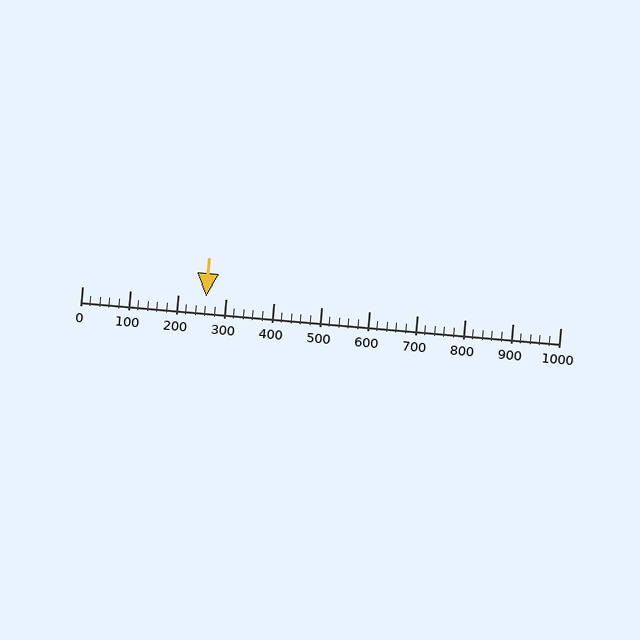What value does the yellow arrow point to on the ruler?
The yellow arrow points to approximately 260.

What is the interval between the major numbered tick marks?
The major tick marks are spaced 100 units apart.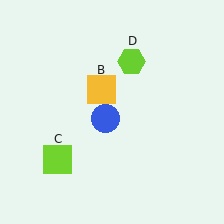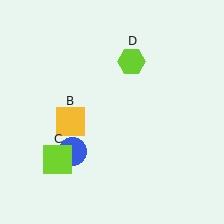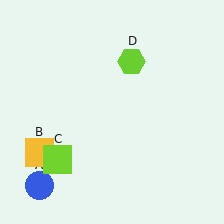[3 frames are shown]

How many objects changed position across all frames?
2 objects changed position: blue circle (object A), yellow square (object B).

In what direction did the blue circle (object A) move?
The blue circle (object A) moved down and to the left.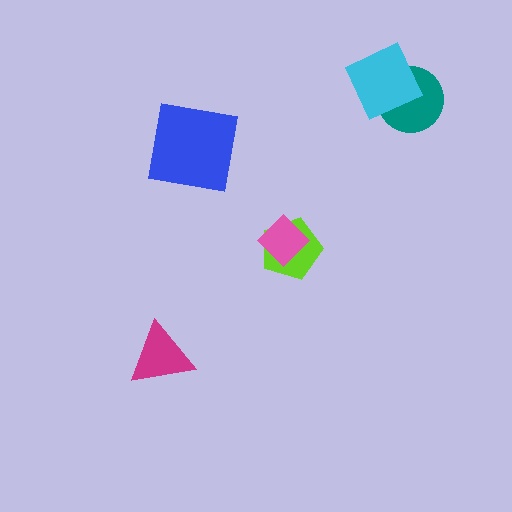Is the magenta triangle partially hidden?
No, no other shape covers it.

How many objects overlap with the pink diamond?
1 object overlaps with the pink diamond.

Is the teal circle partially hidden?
Yes, it is partially covered by another shape.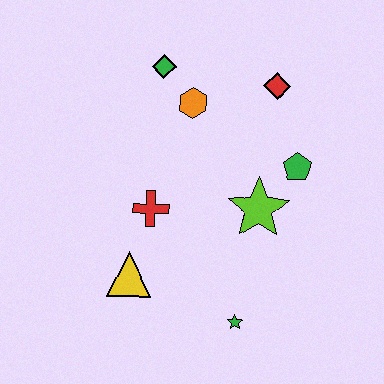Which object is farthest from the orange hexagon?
The green star is farthest from the orange hexagon.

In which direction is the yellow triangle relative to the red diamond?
The yellow triangle is below the red diamond.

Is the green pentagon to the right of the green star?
Yes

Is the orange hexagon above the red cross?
Yes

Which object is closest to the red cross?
The yellow triangle is closest to the red cross.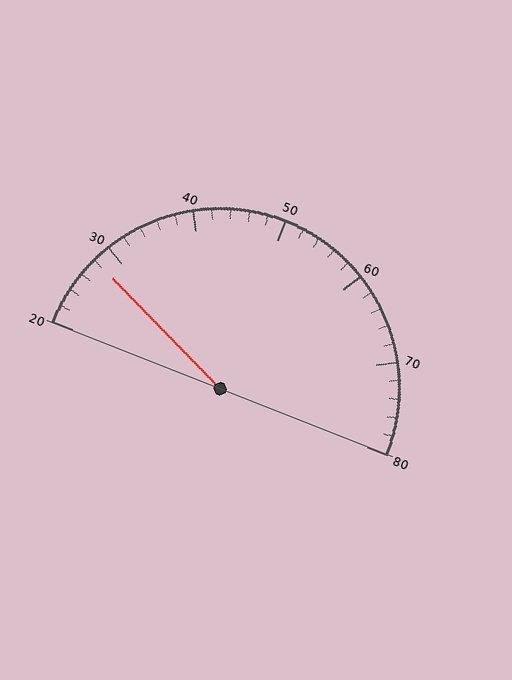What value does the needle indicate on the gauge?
The needle indicates approximately 28.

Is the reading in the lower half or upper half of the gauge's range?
The reading is in the lower half of the range (20 to 80).